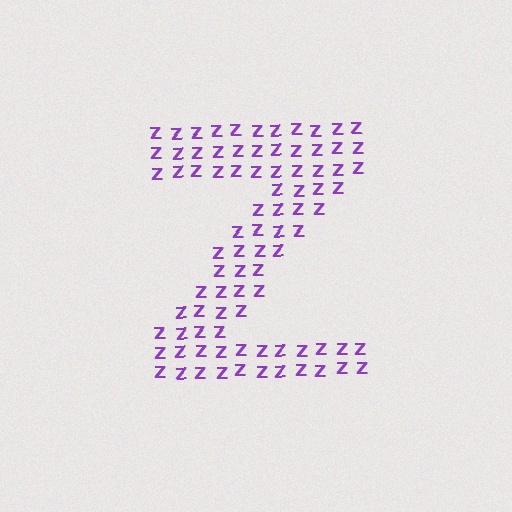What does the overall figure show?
The overall figure shows the letter Z.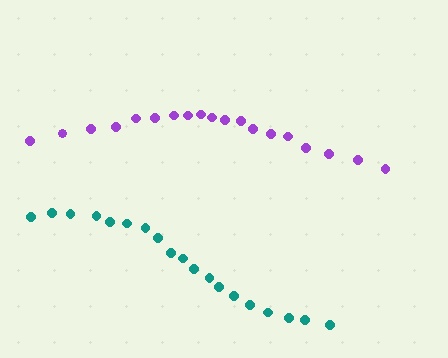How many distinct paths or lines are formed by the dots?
There are 2 distinct paths.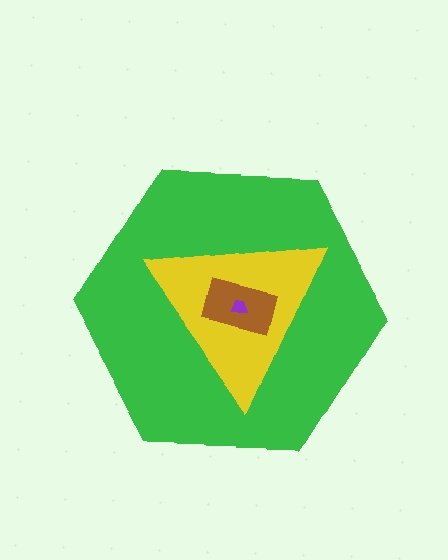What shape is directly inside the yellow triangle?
The brown rectangle.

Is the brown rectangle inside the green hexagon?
Yes.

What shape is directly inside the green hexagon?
The yellow triangle.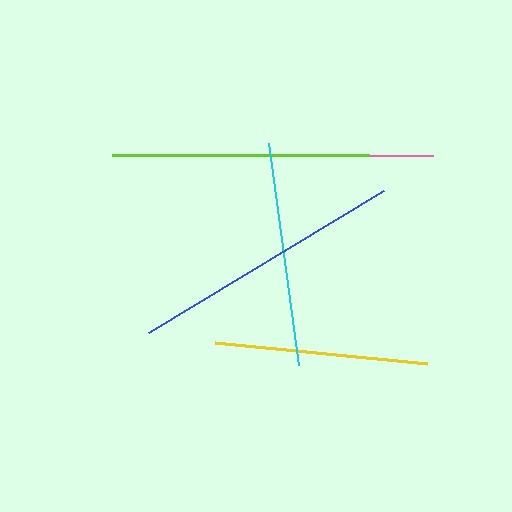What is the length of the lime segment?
The lime segment is approximately 257 pixels long.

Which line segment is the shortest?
The pink line is the shortest at approximately 95 pixels.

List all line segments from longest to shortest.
From longest to shortest: blue, lime, cyan, yellow, pink.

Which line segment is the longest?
The blue line is the longest at approximately 275 pixels.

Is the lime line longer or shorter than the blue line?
The blue line is longer than the lime line.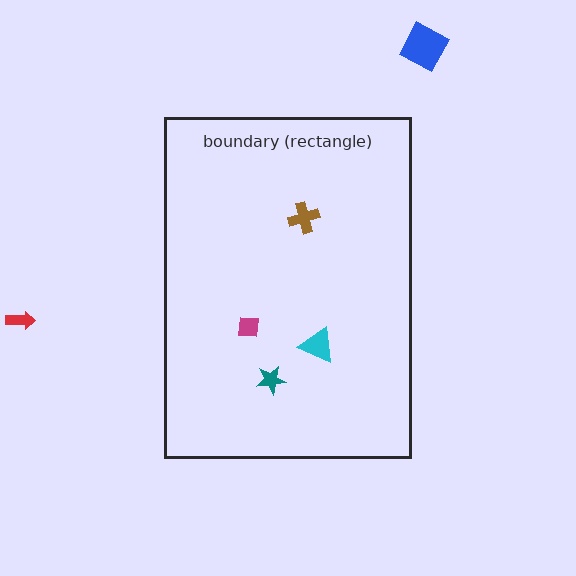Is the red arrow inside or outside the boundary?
Outside.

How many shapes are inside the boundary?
4 inside, 2 outside.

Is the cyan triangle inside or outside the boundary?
Inside.